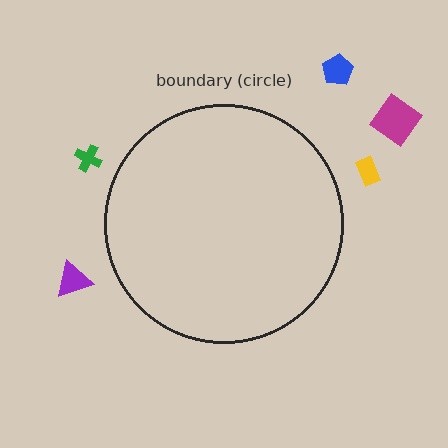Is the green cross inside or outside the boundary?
Outside.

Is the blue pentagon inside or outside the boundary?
Outside.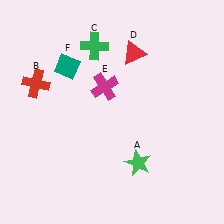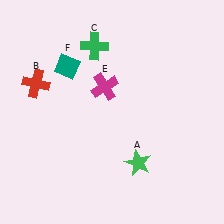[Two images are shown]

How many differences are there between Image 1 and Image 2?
There is 1 difference between the two images.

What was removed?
The red triangle (D) was removed in Image 2.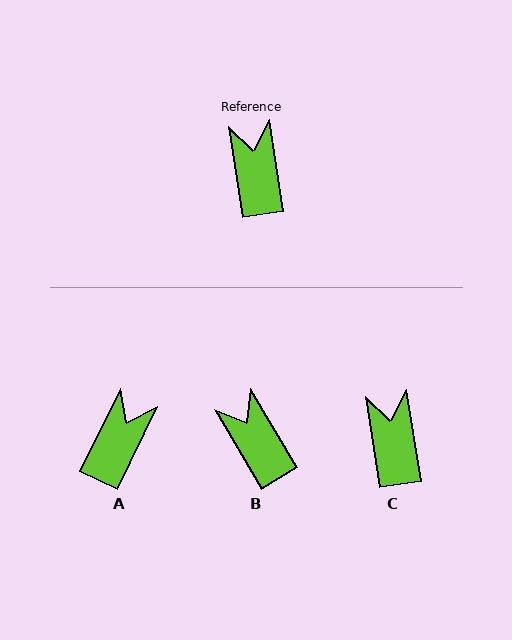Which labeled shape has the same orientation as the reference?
C.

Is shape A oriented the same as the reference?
No, it is off by about 35 degrees.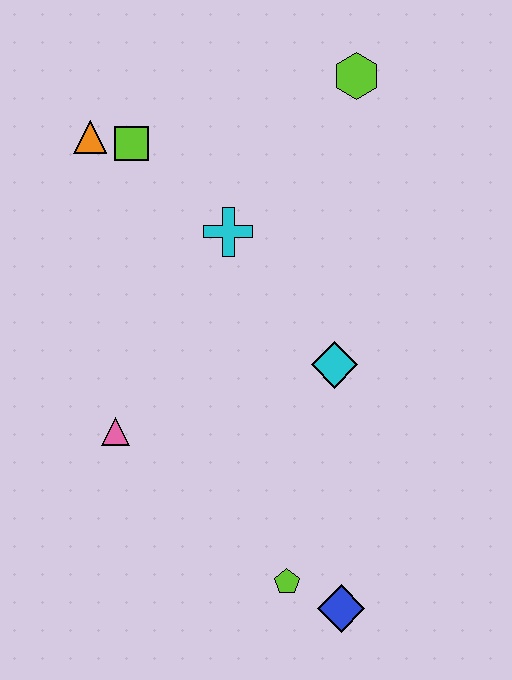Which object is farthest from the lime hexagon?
The blue diamond is farthest from the lime hexagon.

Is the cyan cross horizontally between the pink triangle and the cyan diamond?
Yes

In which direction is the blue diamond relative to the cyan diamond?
The blue diamond is below the cyan diamond.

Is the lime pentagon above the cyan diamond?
No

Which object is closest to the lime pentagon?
The blue diamond is closest to the lime pentagon.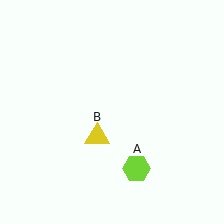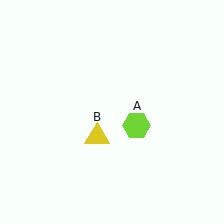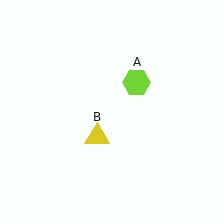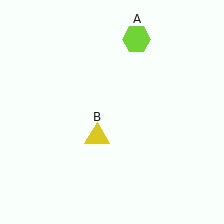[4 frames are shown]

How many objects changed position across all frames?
1 object changed position: lime hexagon (object A).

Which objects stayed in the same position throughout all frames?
Yellow triangle (object B) remained stationary.